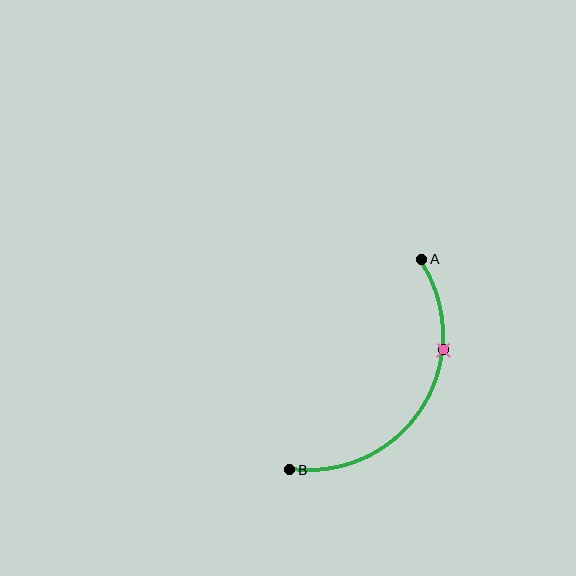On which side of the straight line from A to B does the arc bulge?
The arc bulges to the right of the straight line connecting A and B.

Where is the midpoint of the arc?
The arc midpoint is the point on the curve farthest from the straight line joining A and B. It sits to the right of that line.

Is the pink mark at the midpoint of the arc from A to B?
No. The pink mark lies on the arc but is closer to endpoint A. The arc midpoint would be at the point on the curve equidistant along the arc from both A and B.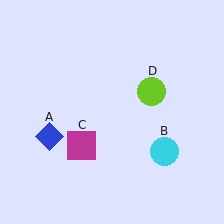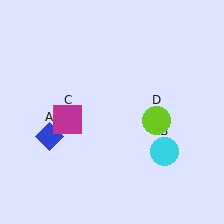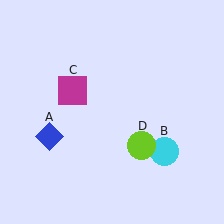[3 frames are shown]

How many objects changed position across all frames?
2 objects changed position: magenta square (object C), lime circle (object D).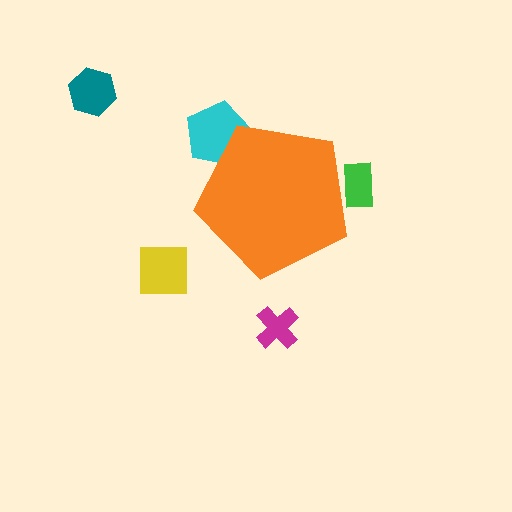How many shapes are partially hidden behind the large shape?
2 shapes are partially hidden.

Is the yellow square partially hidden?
No, the yellow square is fully visible.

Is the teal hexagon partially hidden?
No, the teal hexagon is fully visible.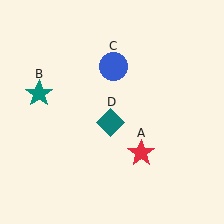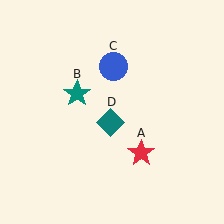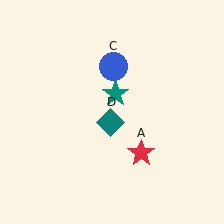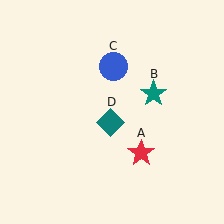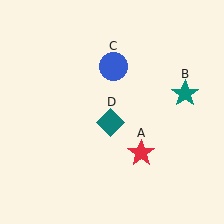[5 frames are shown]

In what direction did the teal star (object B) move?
The teal star (object B) moved right.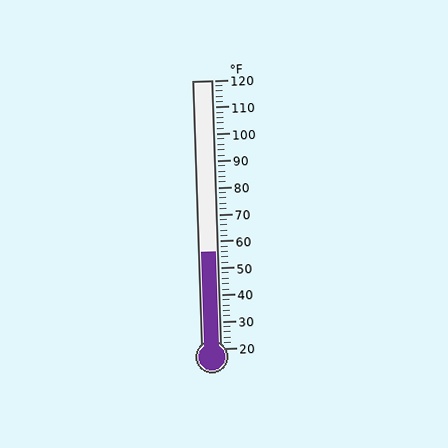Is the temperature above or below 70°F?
The temperature is below 70°F.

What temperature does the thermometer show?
The thermometer shows approximately 56°F.